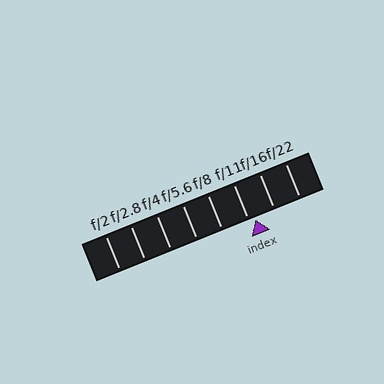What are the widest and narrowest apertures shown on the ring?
The widest aperture shown is f/2 and the narrowest is f/22.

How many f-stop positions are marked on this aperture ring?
There are 8 f-stop positions marked.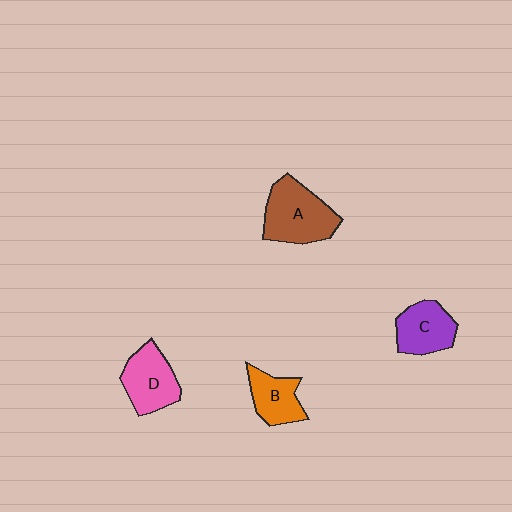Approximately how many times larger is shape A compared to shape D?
Approximately 1.2 times.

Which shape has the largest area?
Shape A (brown).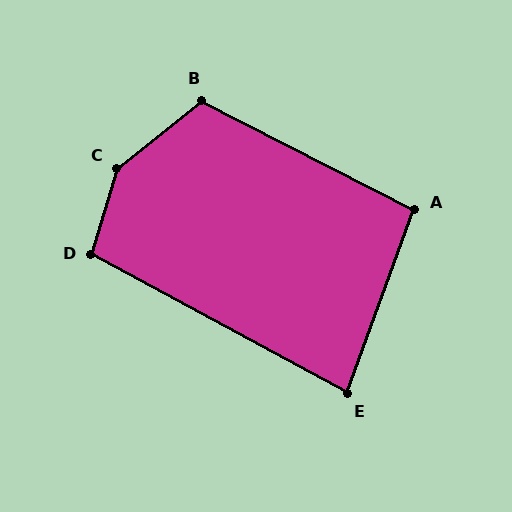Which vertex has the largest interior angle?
C, at approximately 145 degrees.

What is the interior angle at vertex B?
Approximately 114 degrees (obtuse).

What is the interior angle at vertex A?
Approximately 97 degrees (obtuse).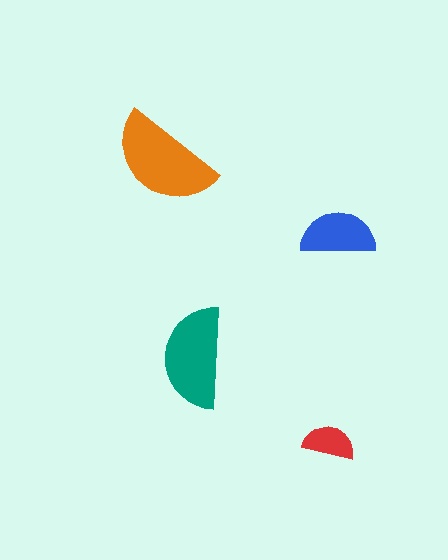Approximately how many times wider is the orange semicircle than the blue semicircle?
About 1.5 times wider.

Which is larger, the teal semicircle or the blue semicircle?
The teal one.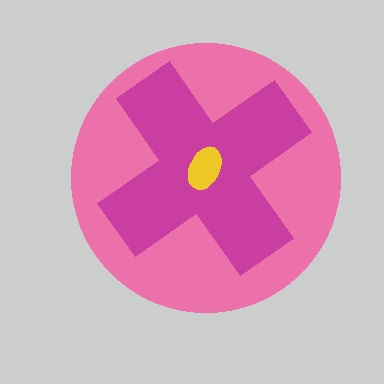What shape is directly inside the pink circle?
The magenta cross.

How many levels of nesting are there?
3.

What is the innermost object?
The yellow ellipse.